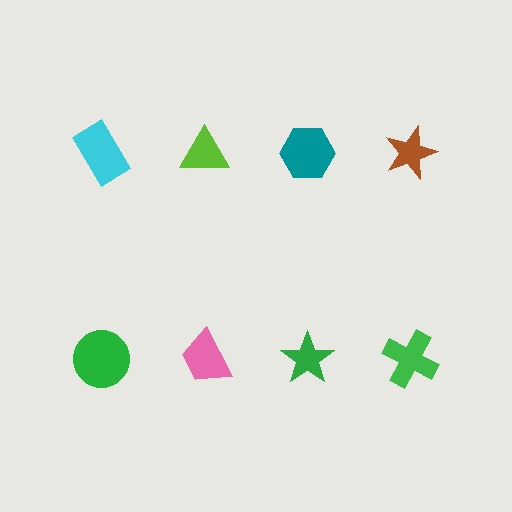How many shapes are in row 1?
4 shapes.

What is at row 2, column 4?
A green cross.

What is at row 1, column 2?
A lime triangle.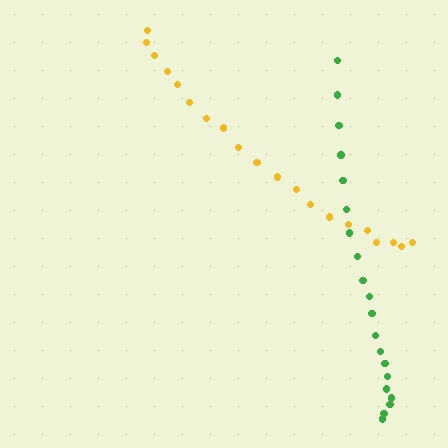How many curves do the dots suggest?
There are 2 distinct paths.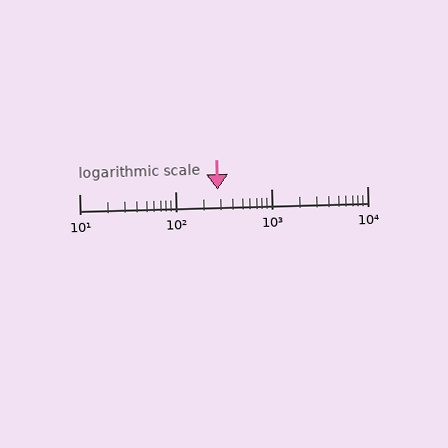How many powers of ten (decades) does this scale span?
The scale spans 3 decades, from 10 to 10000.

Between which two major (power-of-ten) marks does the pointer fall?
The pointer is between 100 and 1000.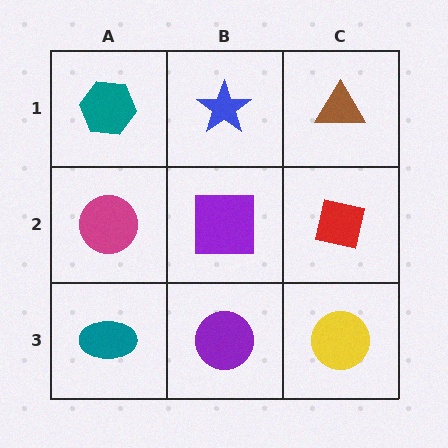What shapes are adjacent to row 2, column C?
A brown triangle (row 1, column C), a yellow circle (row 3, column C), a purple square (row 2, column B).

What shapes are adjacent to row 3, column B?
A purple square (row 2, column B), a teal ellipse (row 3, column A), a yellow circle (row 3, column C).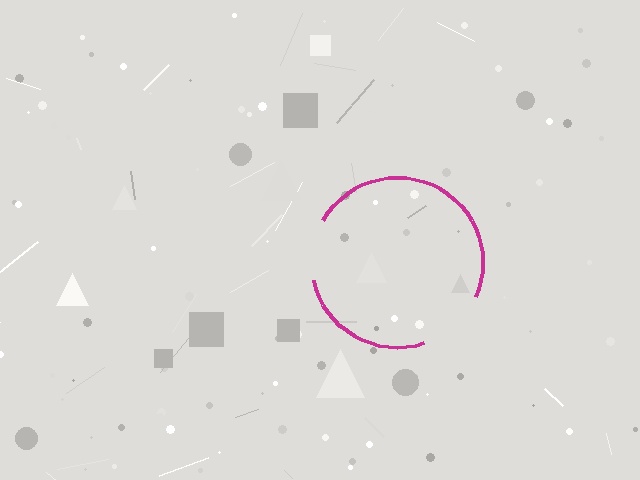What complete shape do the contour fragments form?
The contour fragments form a circle.